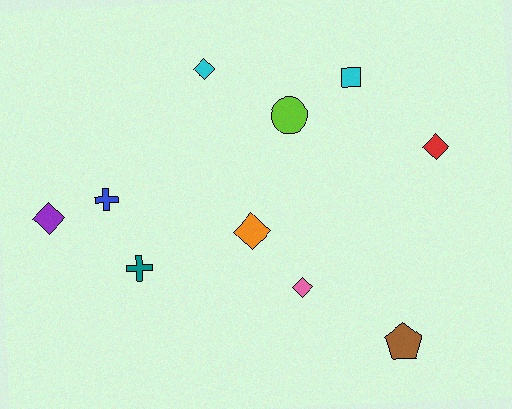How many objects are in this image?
There are 10 objects.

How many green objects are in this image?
There are no green objects.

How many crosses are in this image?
There are 2 crosses.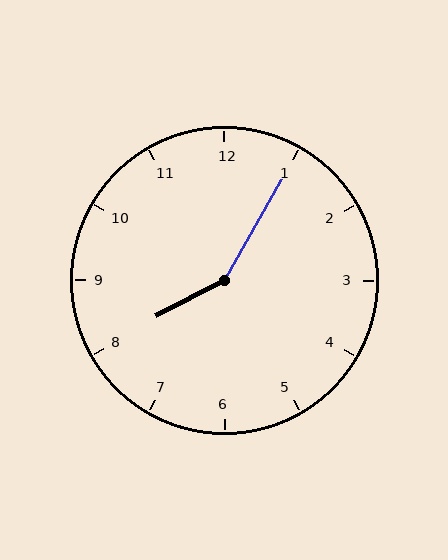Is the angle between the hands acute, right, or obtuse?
It is obtuse.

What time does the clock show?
8:05.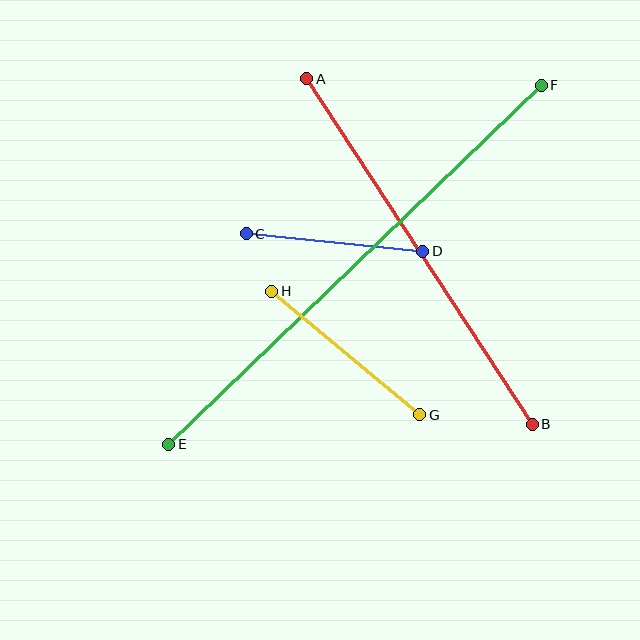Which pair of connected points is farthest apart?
Points E and F are farthest apart.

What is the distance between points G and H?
The distance is approximately 193 pixels.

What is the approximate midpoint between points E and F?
The midpoint is at approximately (355, 265) pixels.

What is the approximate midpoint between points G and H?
The midpoint is at approximately (346, 353) pixels.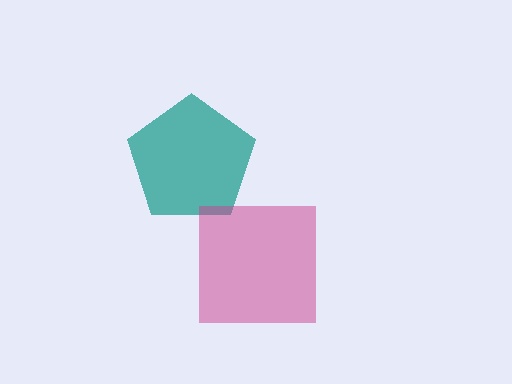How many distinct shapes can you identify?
There are 2 distinct shapes: a teal pentagon, a magenta square.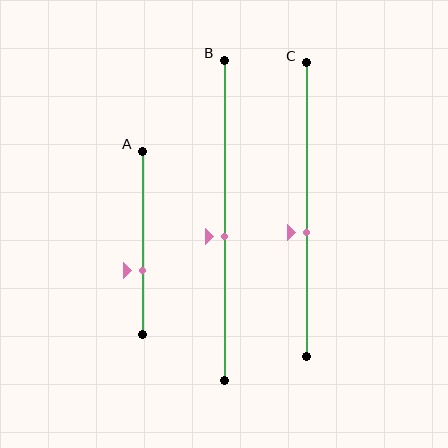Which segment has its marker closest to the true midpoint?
Segment B has its marker closest to the true midpoint.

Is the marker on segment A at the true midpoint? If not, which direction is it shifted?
No, the marker on segment A is shifted downward by about 15% of the segment length.